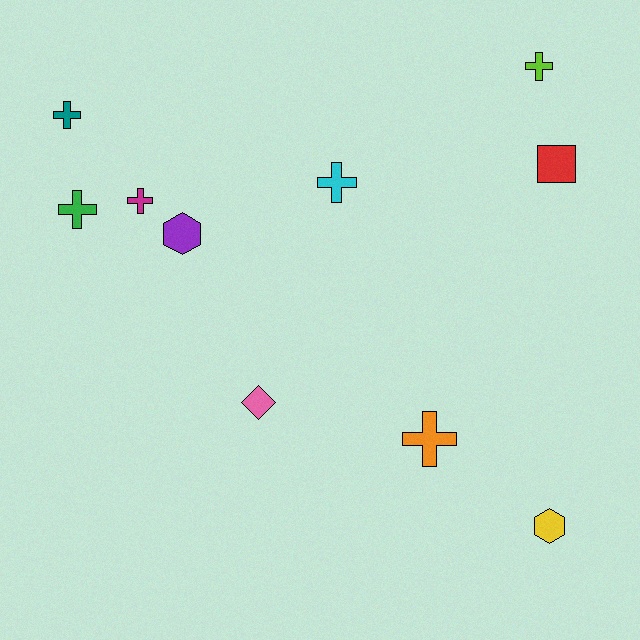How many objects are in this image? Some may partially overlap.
There are 10 objects.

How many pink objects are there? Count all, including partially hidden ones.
There is 1 pink object.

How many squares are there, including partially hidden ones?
There is 1 square.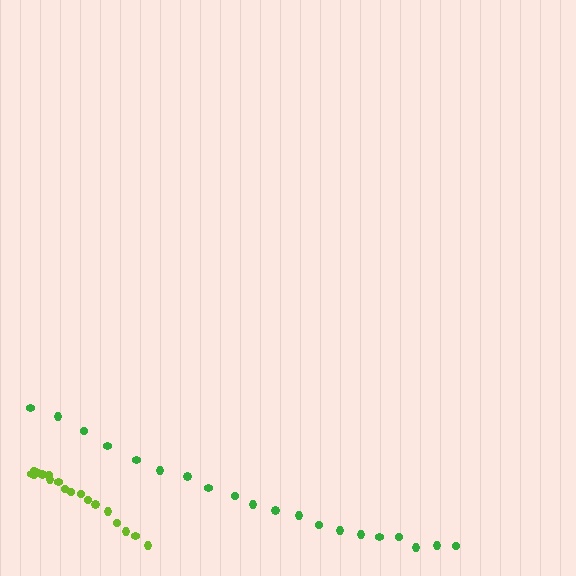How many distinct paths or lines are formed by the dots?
There are 2 distinct paths.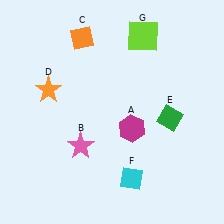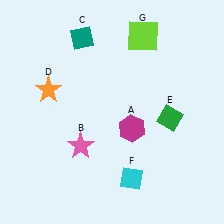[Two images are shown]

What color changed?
The diamond (C) changed from orange in Image 1 to teal in Image 2.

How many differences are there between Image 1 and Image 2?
There is 1 difference between the two images.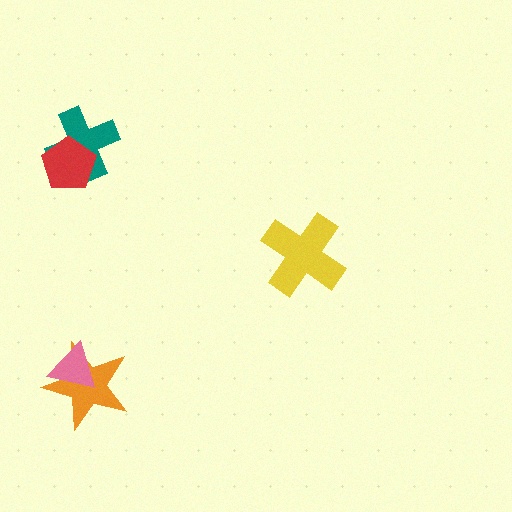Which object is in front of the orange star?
The pink triangle is in front of the orange star.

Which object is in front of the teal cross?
The red pentagon is in front of the teal cross.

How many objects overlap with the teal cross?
1 object overlaps with the teal cross.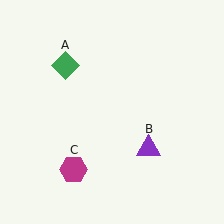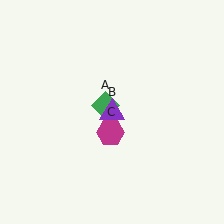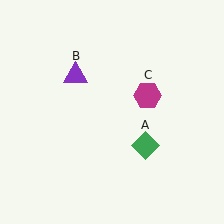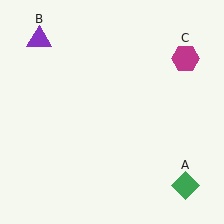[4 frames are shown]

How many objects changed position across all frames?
3 objects changed position: green diamond (object A), purple triangle (object B), magenta hexagon (object C).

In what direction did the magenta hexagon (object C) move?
The magenta hexagon (object C) moved up and to the right.